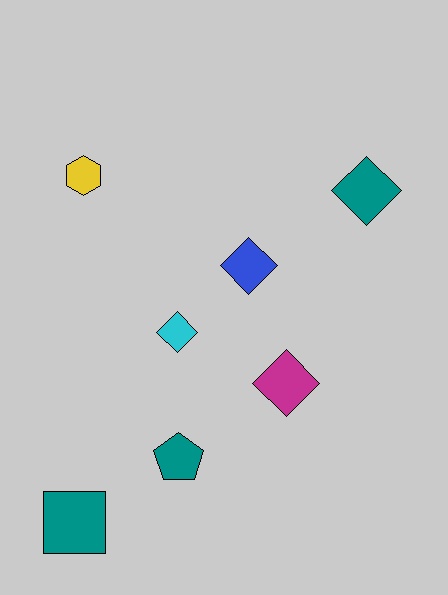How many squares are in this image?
There is 1 square.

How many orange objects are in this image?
There are no orange objects.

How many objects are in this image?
There are 7 objects.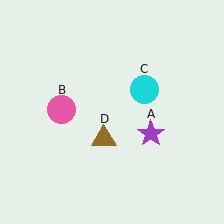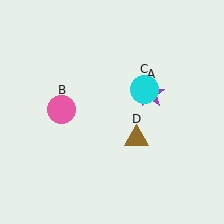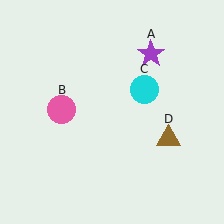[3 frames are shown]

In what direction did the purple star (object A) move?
The purple star (object A) moved up.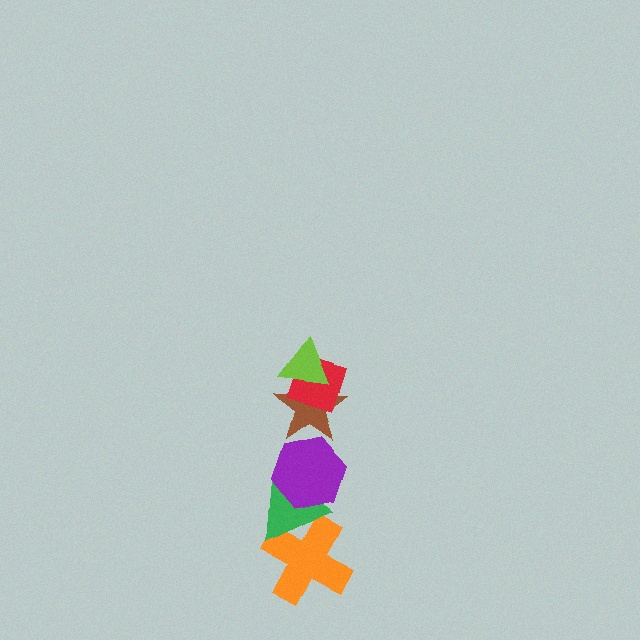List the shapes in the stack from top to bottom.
From top to bottom: the lime triangle, the red diamond, the brown star, the purple hexagon, the green triangle, the orange cross.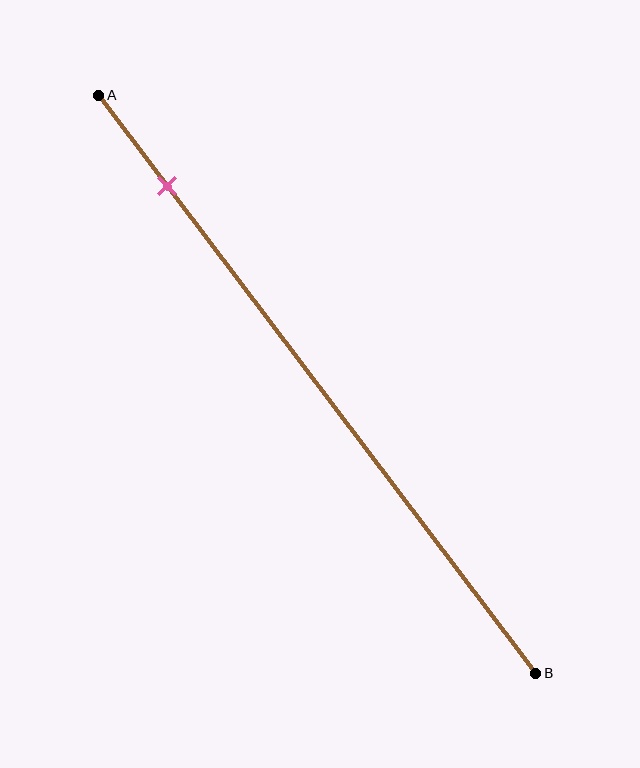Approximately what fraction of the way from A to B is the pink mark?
The pink mark is approximately 15% of the way from A to B.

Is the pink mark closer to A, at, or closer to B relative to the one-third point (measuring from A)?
The pink mark is closer to point A than the one-third point of segment AB.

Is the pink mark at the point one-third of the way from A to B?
No, the mark is at about 15% from A, not at the 33% one-third point.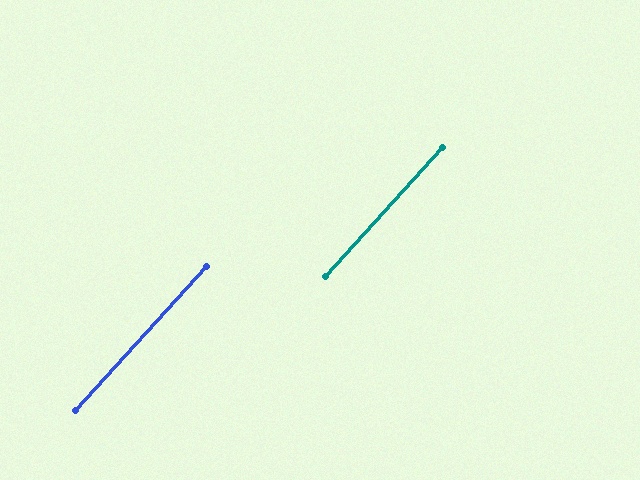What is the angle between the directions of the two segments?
Approximately 0 degrees.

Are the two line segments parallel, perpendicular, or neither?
Parallel — their directions differ by only 0.3°.